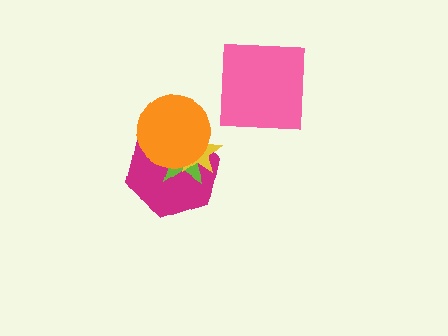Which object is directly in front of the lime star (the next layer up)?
The yellow star is directly in front of the lime star.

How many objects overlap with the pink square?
0 objects overlap with the pink square.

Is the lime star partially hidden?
Yes, it is partially covered by another shape.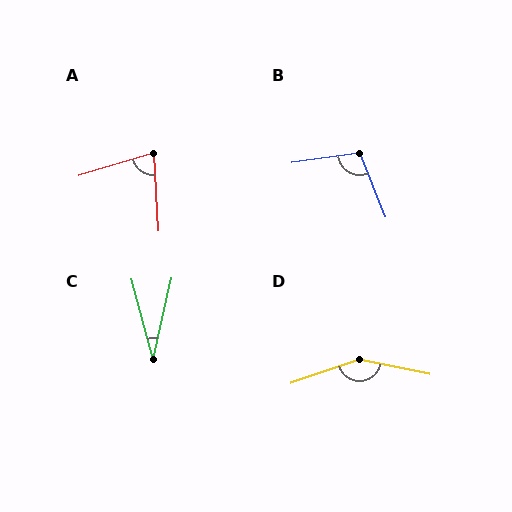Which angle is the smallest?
C, at approximately 28 degrees.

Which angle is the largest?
D, at approximately 149 degrees.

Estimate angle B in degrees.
Approximately 104 degrees.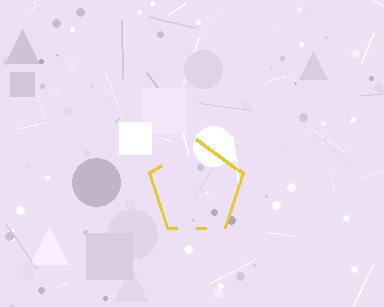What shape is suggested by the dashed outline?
The dashed outline suggests a pentagon.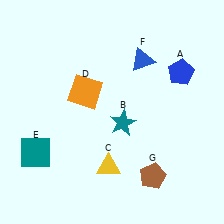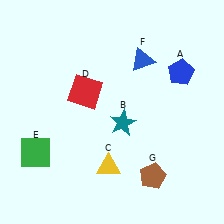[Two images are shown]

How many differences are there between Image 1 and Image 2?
There are 2 differences between the two images.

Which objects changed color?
D changed from orange to red. E changed from teal to green.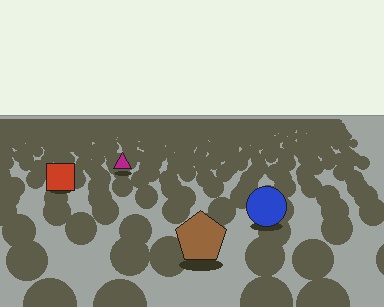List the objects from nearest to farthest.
From nearest to farthest: the brown pentagon, the blue circle, the red square, the magenta triangle.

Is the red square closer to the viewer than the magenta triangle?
Yes. The red square is closer — you can tell from the texture gradient: the ground texture is coarser near it.